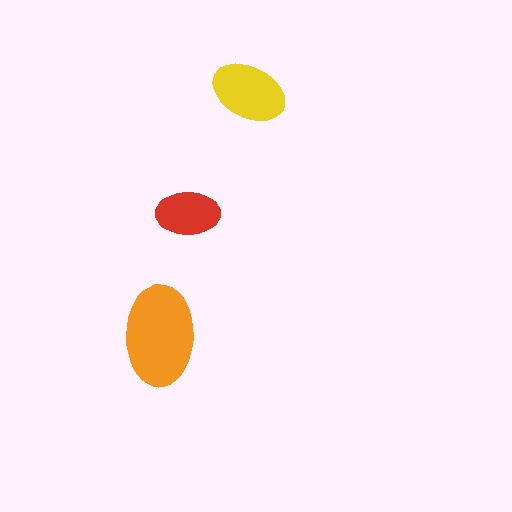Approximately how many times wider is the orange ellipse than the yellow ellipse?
About 1.5 times wider.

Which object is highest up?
The yellow ellipse is topmost.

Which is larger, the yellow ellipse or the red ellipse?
The yellow one.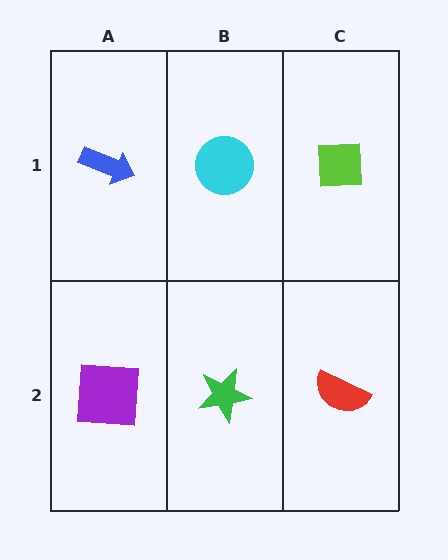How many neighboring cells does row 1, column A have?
2.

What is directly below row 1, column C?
A red semicircle.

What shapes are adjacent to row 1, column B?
A green star (row 2, column B), a blue arrow (row 1, column A), a lime square (row 1, column C).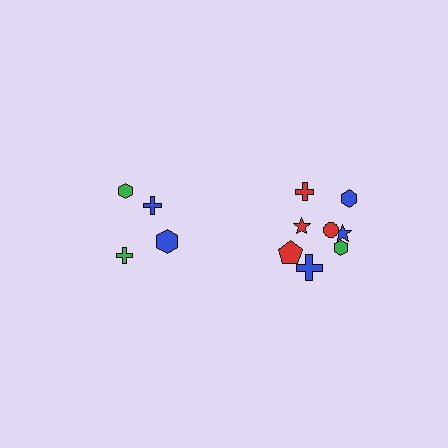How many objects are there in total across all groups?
There are 12 objects.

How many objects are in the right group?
There are 8 objects.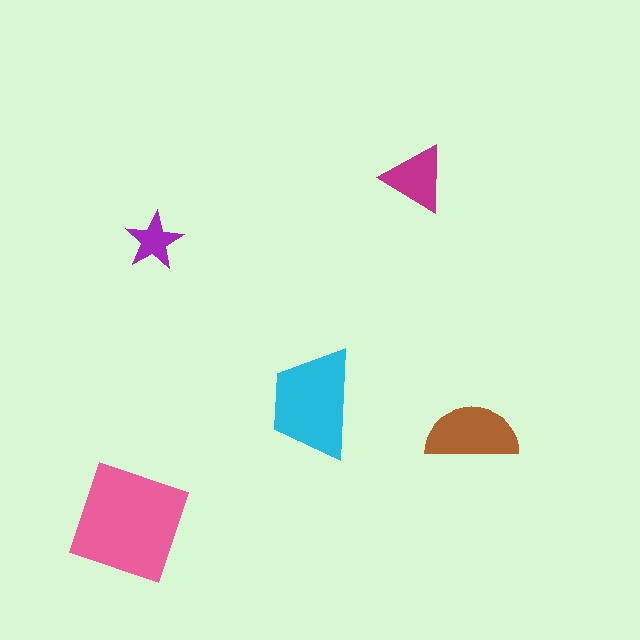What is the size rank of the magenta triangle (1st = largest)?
4th.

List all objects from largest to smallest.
The pink square, the cyan trapezoid, the brown semicircle, the magenta triangle, the purple star.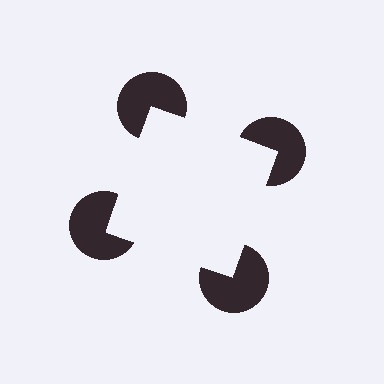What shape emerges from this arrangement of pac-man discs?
An illusory square — its edges are inferred from the aligned wedge cuts in the pac-man discs, not physically drawn.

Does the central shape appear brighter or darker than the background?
It typically appears slightly brighter than the background, even though no actual brightness change is drawn.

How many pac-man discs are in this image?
There are 4 — one at each vertex of the illusory square.